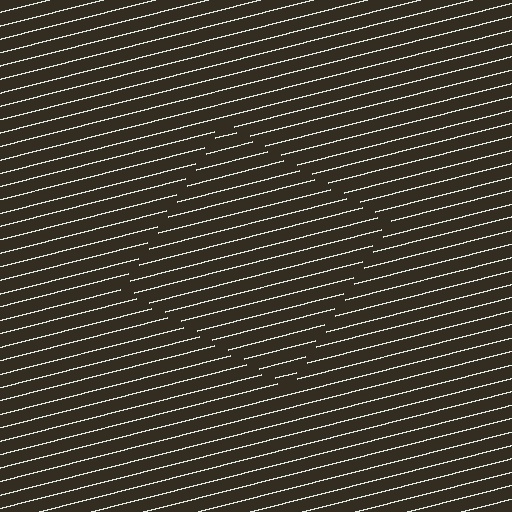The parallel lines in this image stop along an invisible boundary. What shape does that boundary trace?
An illusory square. The interior of the shape contains the same grating, shifted by half a period — the contour is defined by the phase discontinuity where line-ends from the inner and outer gratings abut.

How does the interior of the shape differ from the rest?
The interior of the shape contains the same grating, shifted by half a period — the contour is defined by the phase discontinuity where line-ends from the inner and outer gratings abut.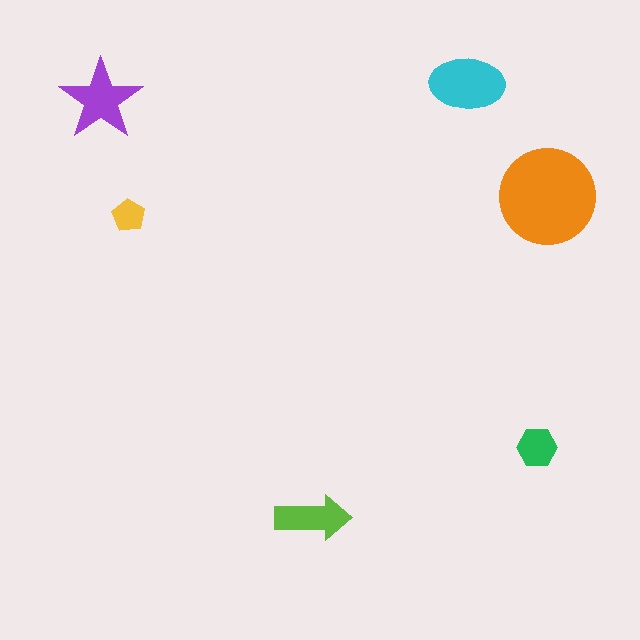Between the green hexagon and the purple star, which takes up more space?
The purple star.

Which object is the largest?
The orange circle.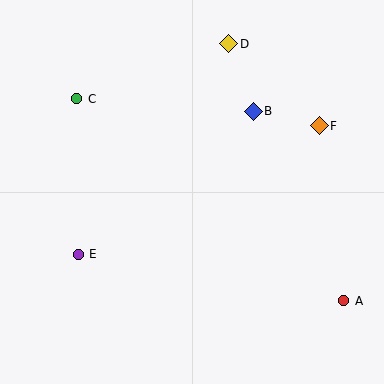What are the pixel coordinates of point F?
Point F is at (319, 126).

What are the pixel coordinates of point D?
Point D is at (229, 44).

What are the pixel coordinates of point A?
Point A is at (344, 301).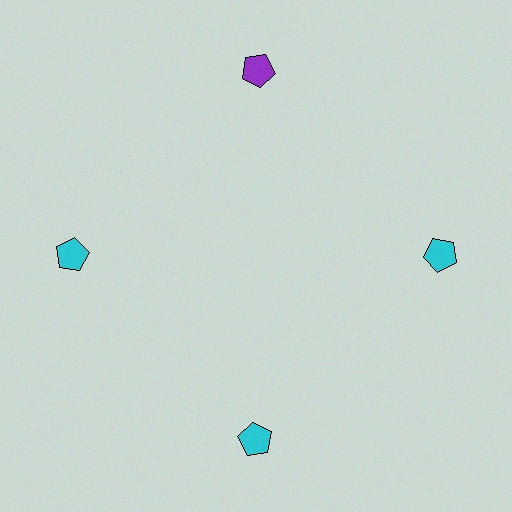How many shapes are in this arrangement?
There are 4 shapes arranged in a ring pattern.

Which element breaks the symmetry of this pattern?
The purple pentagon at roughly the 12 o'clock position breaks the symmetry. All other shapes are cyan pentagons.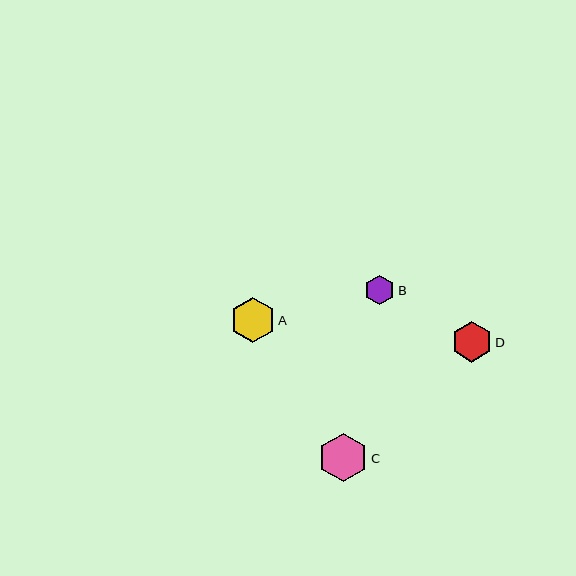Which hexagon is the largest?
Hexagon C is the largest with a size of approximately 49 pixels.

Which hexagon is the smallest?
Hexagon B is the smallest with a size of approximately 30 pixels.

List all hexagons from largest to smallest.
From largest to smallest: C, A, D, B.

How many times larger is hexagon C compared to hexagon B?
Hexagon C is approximately 1.6 times the size of hexagon B.